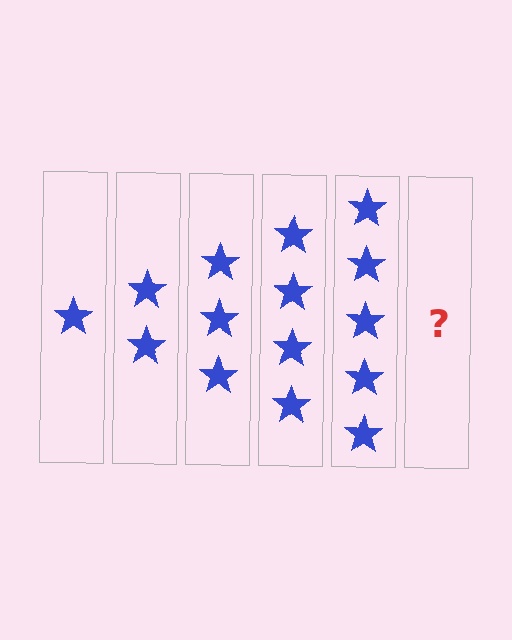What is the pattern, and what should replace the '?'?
The pattern is that each step adds one more star. The '?' should be 6 stars.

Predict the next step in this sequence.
The next step is 6 stars.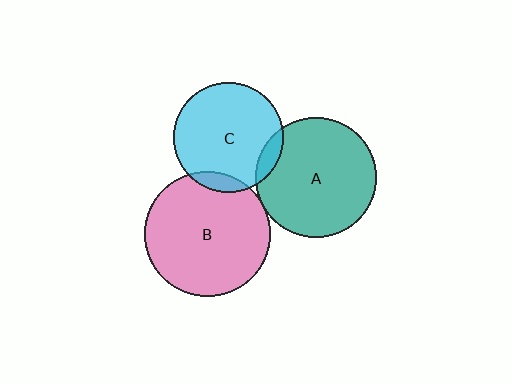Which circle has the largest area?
Circle B (pink).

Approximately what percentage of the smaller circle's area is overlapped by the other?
Approximately 10%.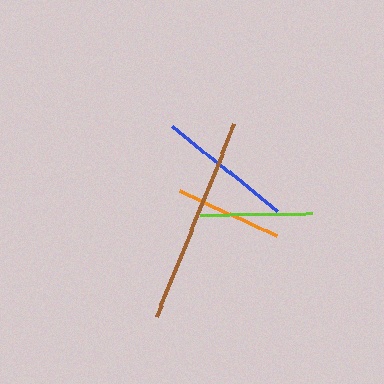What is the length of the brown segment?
The brown segment is approximately 208 pixels long.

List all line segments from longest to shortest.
From longest to shortest: brown, blue, lime, orange.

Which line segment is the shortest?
The orange line is the shortest at approximately 106 pixels.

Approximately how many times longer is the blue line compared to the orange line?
The blue line is approximately 1.3 times the length of the orange line.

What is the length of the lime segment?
The lime segment is approximately 112 pixels long.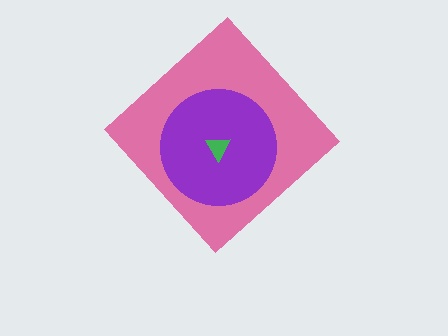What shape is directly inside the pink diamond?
The purple circle.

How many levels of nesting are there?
3.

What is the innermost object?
The green triangle.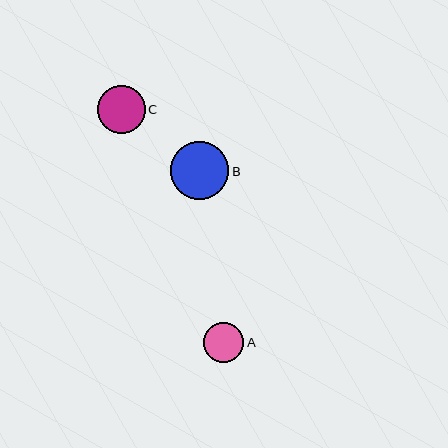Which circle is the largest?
Circle B is the largest with a size of approximately 58 pixels.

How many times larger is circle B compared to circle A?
Circle B is approximately 1.4 times the size of circle A.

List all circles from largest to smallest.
From largest to smallest: B, C, A.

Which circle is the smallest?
Circle A is the smallest with a size of approximately 40 pixels.